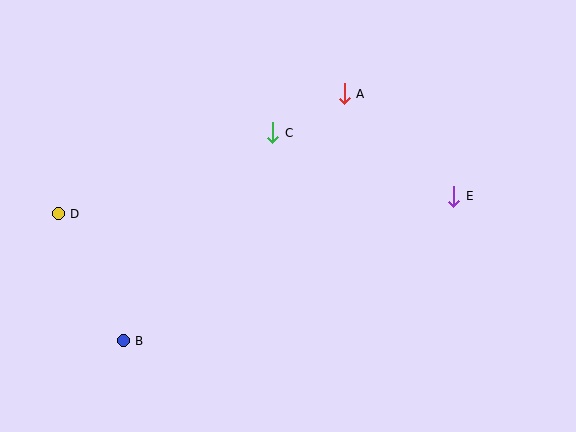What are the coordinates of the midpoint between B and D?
The midpoint between B and D is at (91, 277).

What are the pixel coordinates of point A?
Point A is at (344, 94).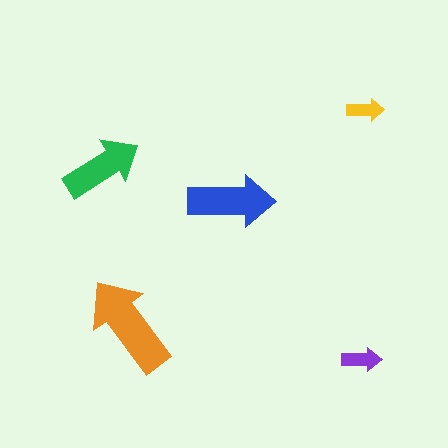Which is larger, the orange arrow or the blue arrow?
The orange one.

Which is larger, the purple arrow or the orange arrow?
The orange one.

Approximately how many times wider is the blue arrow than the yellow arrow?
About 2.5 times wider.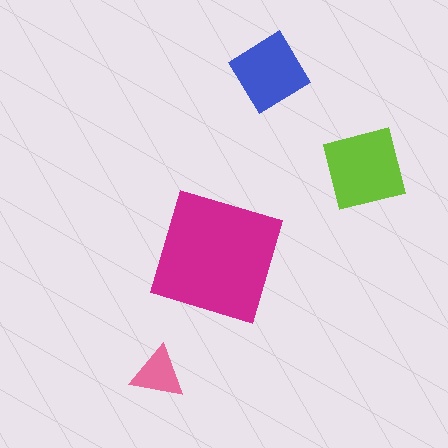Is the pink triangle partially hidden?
No, the pink triangle is fully visible.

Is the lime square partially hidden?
No, the lime square is fully visible.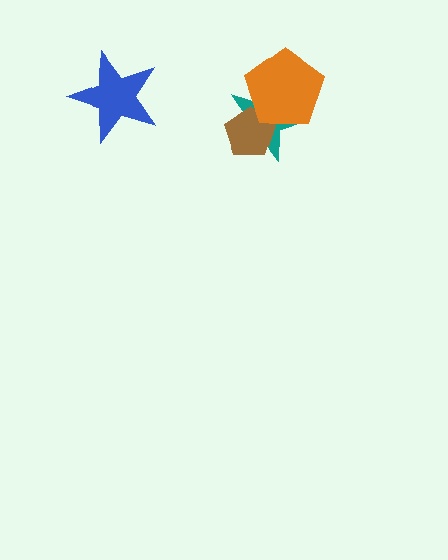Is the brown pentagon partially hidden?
Yes, it is partially covered by another shape.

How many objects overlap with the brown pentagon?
2 objects overlap with the brown pentagon.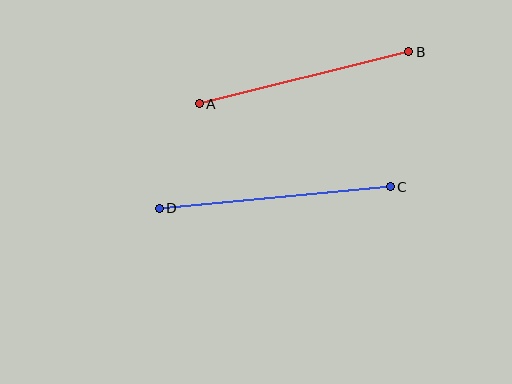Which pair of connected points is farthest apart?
Points C and D are farthest apart.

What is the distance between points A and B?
The distance is approximately 216 pixels.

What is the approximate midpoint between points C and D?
The midpoint is at approximately (275, 197) pixels.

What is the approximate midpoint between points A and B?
The midpoint is at approximately (304, 78) pixels.